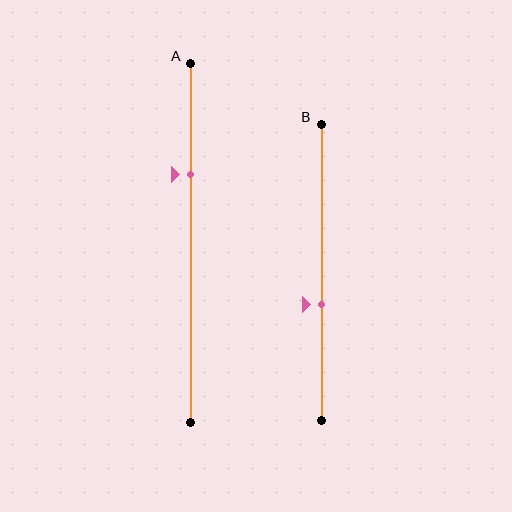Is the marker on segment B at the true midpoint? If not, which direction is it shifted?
No, the marker on segment B is shifted downward by about 11% of the segment length.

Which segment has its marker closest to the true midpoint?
Segment B has its marker closest to the true midpoint.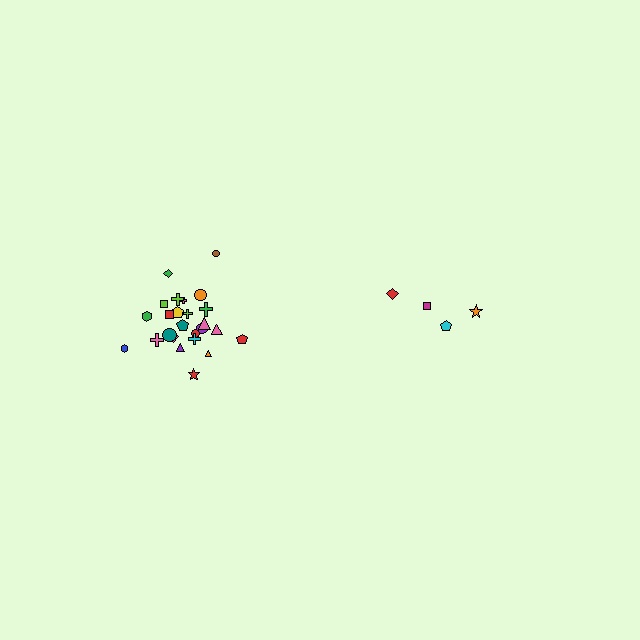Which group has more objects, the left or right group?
The left group.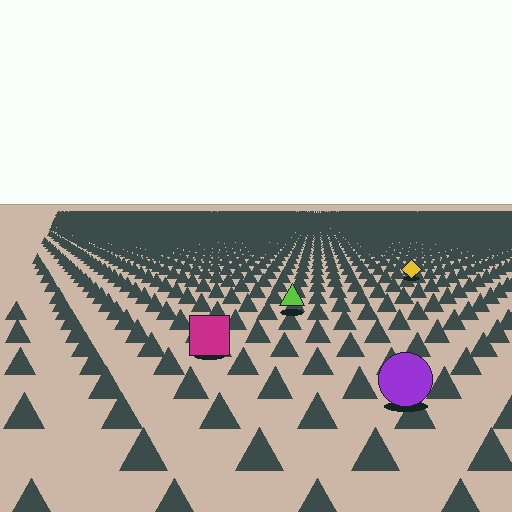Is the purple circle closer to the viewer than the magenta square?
Yes. The purple circle is closer — you can tell from the texture gradient: the ground texture is coarser near it.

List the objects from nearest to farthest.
From nearest to farthest: the purple circle, the magenta square, the lime triangle, the yellow diamond.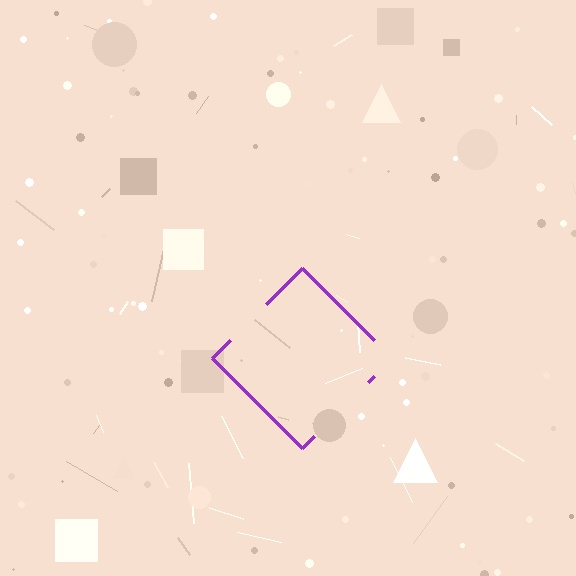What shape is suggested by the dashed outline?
The dashed outline suggests a diamond.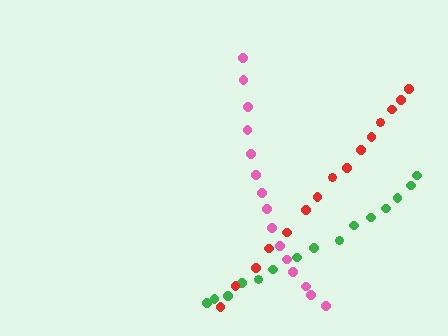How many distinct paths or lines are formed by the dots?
There are 3 distinct paths.